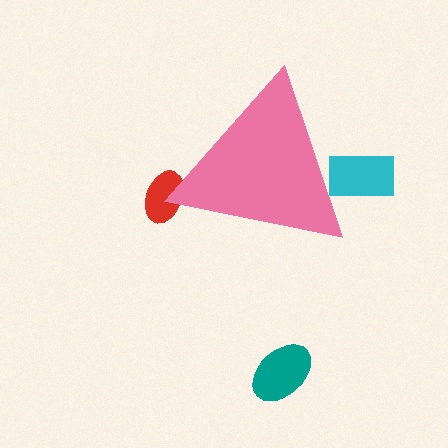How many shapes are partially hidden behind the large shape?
2 shapes are partially hidden.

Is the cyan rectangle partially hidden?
Yes, the cyan rectangle is partially hidden behind the pink triangle.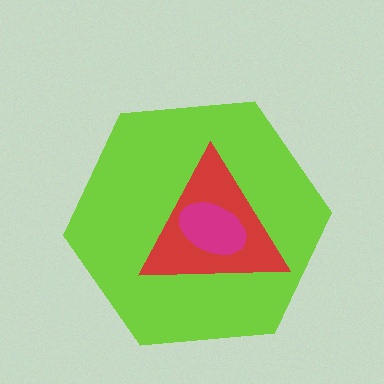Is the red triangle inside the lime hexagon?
Yes.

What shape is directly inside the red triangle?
The magenta ellipse.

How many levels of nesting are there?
3.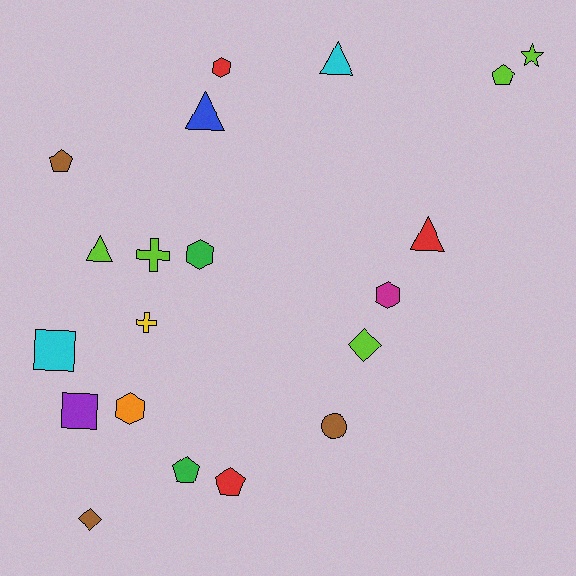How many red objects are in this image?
There are 3 red objects.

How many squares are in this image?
There are 2 squares.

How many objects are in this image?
There are 20 objects.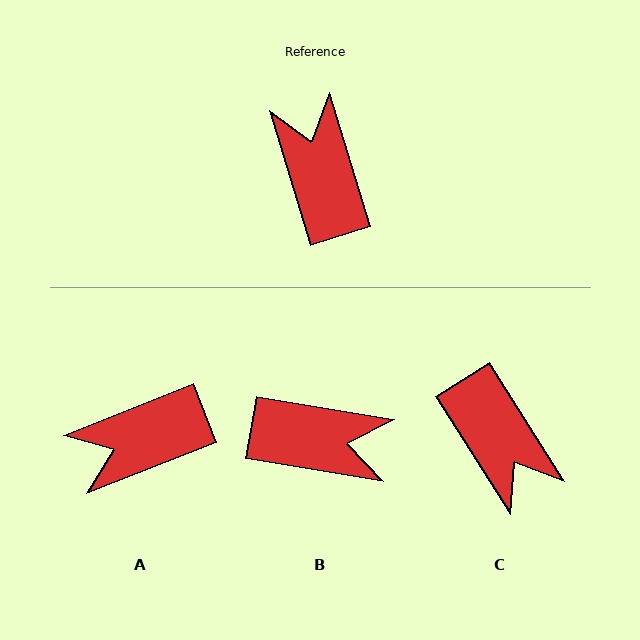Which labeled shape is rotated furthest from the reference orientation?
C, about 165 degrees away.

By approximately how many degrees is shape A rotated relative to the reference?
Approximately 95 degrees counter-clockwise.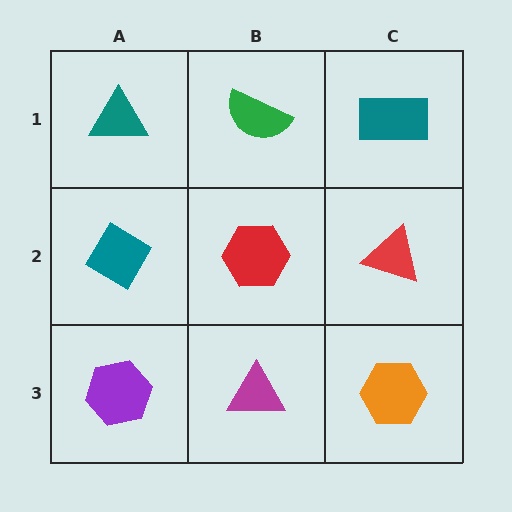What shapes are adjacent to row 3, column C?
A red triangle (row 2, column C), a magenta triangle (row 3, column B).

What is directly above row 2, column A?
A teal triangle.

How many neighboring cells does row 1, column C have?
2.